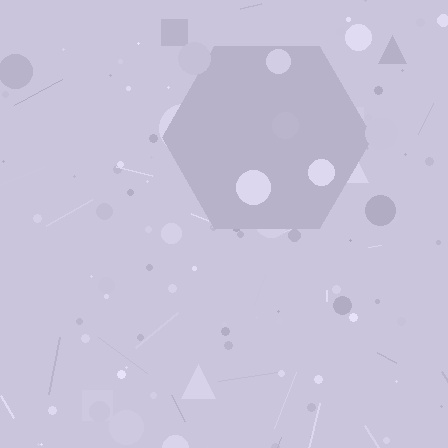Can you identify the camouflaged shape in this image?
The camouflaged shape is a hexagon.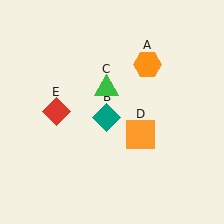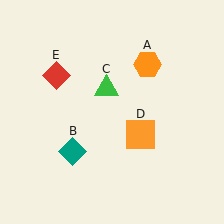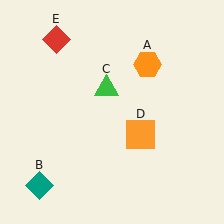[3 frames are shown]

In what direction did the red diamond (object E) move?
The red diamond (object E) moved up.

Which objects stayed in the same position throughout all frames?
Orange hexagon (object A) and green triangle (object C) and orange square (object D) remained stationary.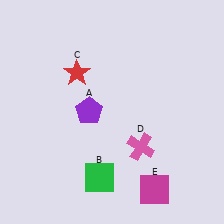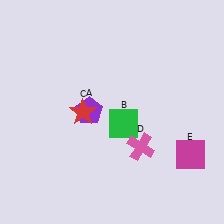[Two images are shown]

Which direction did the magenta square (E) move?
The magenta square (E) moved right.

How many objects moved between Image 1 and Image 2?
3 objects moved between the two images.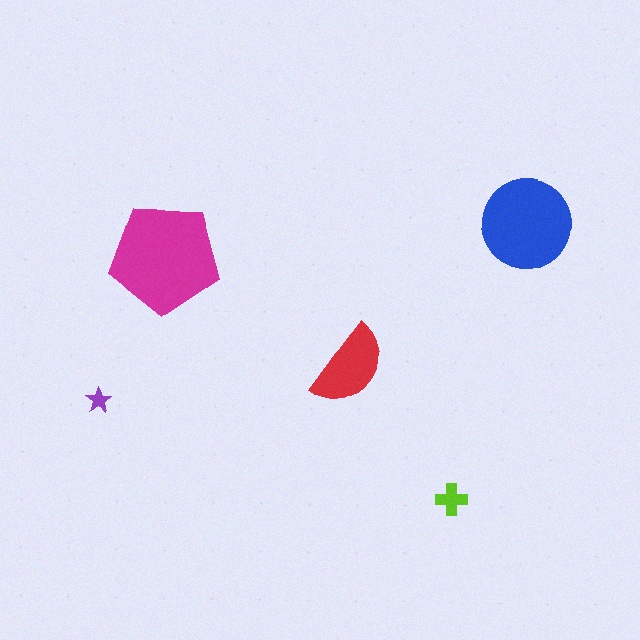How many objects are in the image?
There are 5 objects in the image.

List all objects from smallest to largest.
The purple star, the lime cross, the red semicircle, the blue circle, the magenta pentagon.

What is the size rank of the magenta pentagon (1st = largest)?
1st.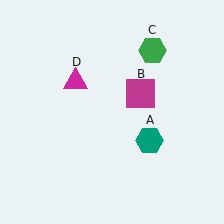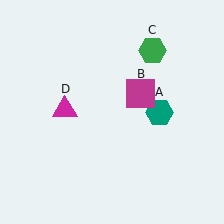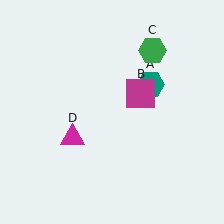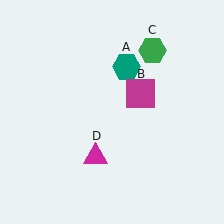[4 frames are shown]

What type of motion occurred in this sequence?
The teal hexagon (object A), magenta triangle (object D) rotated counterclockwise around the center of the scene.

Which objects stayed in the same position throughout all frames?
Magenta square (object B) and green hexagon (object C) remained stationary.